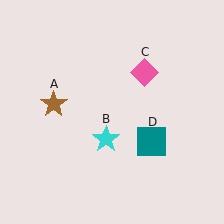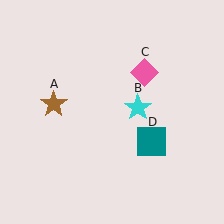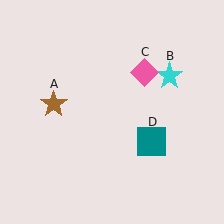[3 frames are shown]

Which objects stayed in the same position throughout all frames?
Brown star (object A) and pink diamond (object C) and teal square (object D) remained stationary.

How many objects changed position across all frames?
1 object changed position: cyan star (object B).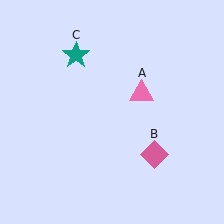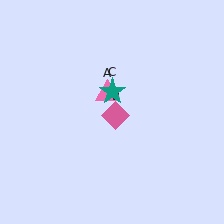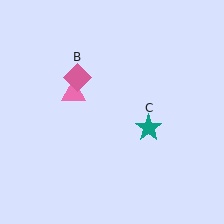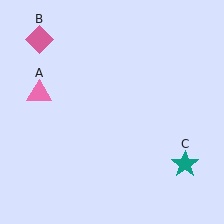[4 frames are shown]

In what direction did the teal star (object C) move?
The teal star (object C) moved down and to the right.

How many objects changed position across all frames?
3 objects changed position: pink triangle (object A), pink diamond (object B), teal star (object C).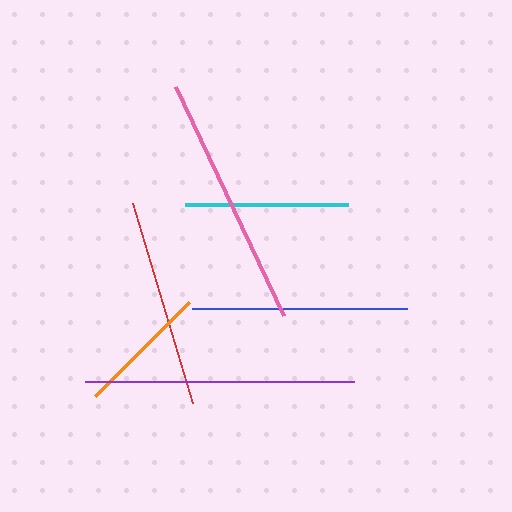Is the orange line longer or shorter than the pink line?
The pink line is longer than the orange line.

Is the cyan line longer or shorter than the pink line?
The pink line is longer than the cyan line.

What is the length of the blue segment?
The blue segment is approximately 215 pixels long.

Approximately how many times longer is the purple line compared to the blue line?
The purple line is approximately 1.3 times the length of the blue line.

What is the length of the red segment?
The red segment is approximately 209 pixels long.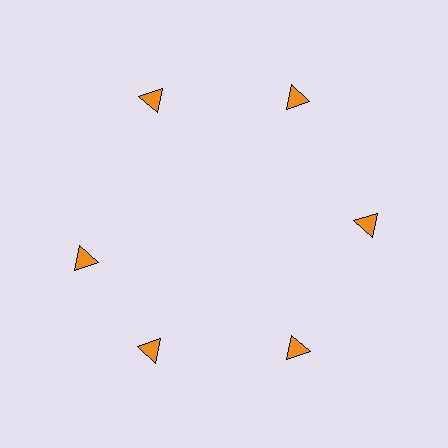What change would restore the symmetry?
The symmetry would be restored by rotating it back into even spacing with its neighbors so that all 6 triangles sit at equal angles and equal distance from the center.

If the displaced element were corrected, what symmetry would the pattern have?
It would have 6-fold rotational symmetry — the pattern would map onto itself every 60 degrees.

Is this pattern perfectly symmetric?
No. The 6 orange triangles are arranged in a ring, but one element near the 9 o'clock position is rotated out of alignment along the ring, breaking the 6-fold rotational symmetry.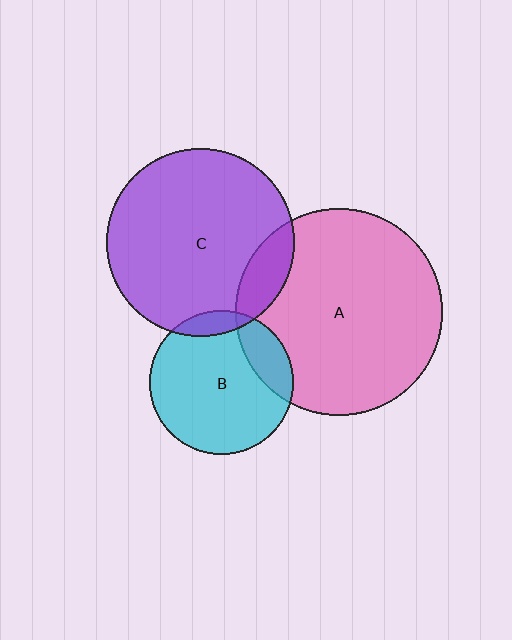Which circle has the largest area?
Circle A (pink).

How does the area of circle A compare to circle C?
Approximately 1.2 times.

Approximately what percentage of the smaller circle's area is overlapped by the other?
Approximately 10%.